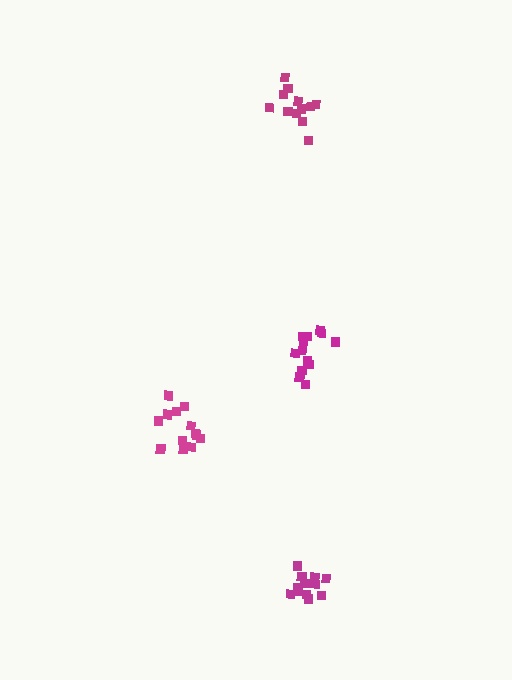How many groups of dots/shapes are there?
There are 4 groups.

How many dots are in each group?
Group 1: 13 dots, Group 2: 12 dots, Group 3: 13 dots, Group 4: 13 dots (51 total).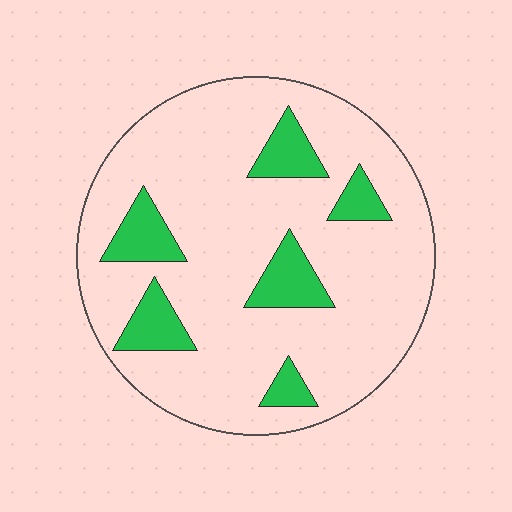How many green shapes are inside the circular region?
6.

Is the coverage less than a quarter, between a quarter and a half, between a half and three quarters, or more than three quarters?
Less than a quarter.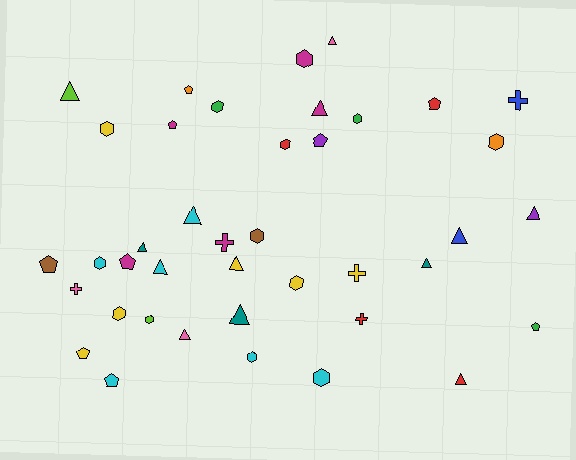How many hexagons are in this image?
There are 13 hexagons.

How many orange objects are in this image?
There are 2 orange objects.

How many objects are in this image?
There are 40 objects.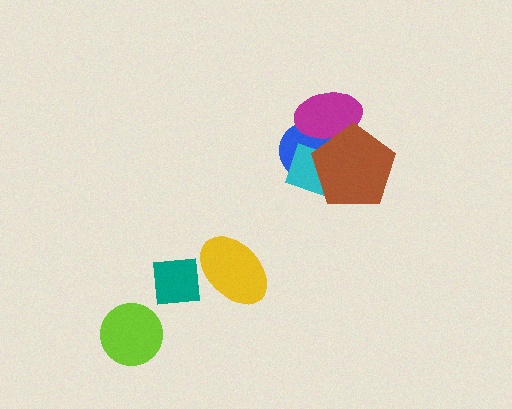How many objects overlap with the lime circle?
0 objects overlap with the lime circle.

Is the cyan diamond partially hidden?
Yes, it is partially covered by another shape.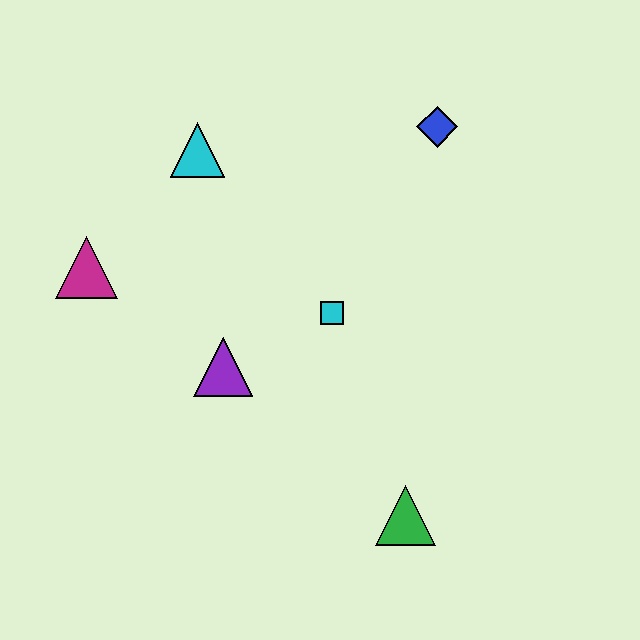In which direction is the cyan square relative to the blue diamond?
The cyan square is below the blue diamond.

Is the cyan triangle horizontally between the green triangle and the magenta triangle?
Yes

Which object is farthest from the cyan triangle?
The green triangle is farthest from the cyan triangle.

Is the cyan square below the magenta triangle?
Yes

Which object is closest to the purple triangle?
The cyan square is closest to the purple triangle.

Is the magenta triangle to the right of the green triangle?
No